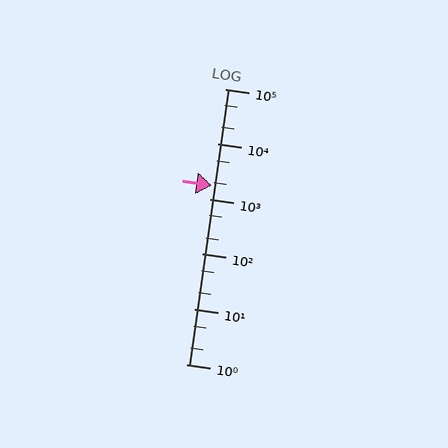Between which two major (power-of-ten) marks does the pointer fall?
The pointer is between 1000 and 10000.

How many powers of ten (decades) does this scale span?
The scale spans 5 decades, from 1 to 100000.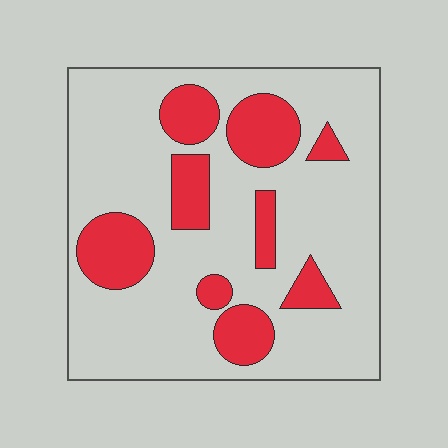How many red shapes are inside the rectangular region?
9.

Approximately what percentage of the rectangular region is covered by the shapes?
Approximately 25%.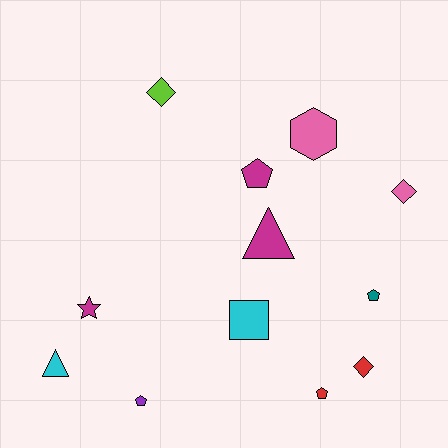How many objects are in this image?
There are 12 objects.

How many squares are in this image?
There is 1 square.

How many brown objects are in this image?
There are no brown objects.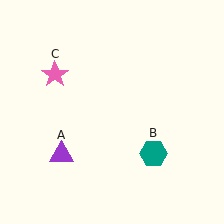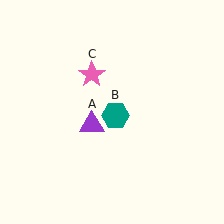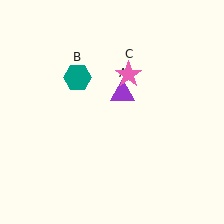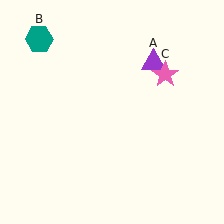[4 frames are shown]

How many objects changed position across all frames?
3 objects changed position: purple triangle (object A), teal hexagon (object B), pink star (object C).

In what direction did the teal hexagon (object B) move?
The teal hexagon (object B) moved up and to the left.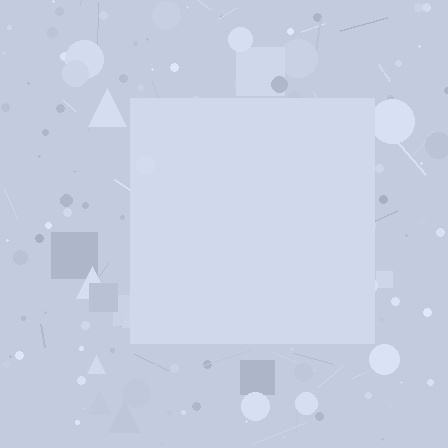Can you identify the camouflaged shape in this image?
The camouflaged shape is a square.